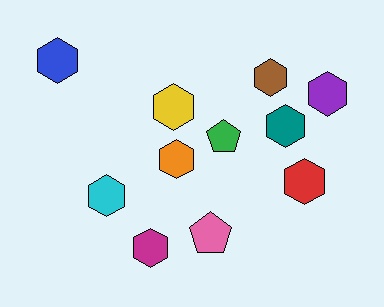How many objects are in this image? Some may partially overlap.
There are 11 objects.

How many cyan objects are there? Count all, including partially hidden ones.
There is 1 cyan object.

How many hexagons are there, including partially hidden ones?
There are 9 hexagons.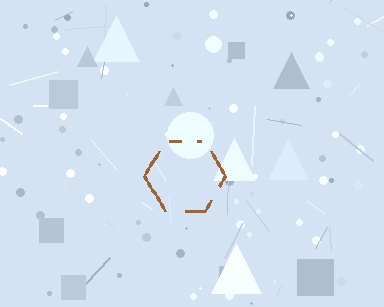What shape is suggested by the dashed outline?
The dashed outline suggests a hexagon.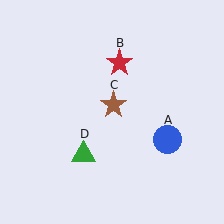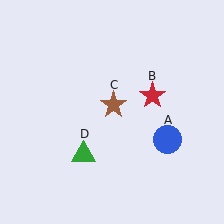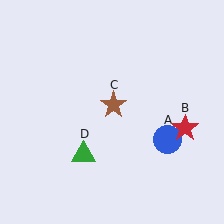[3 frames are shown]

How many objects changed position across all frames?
1 object changed position: red star (object B).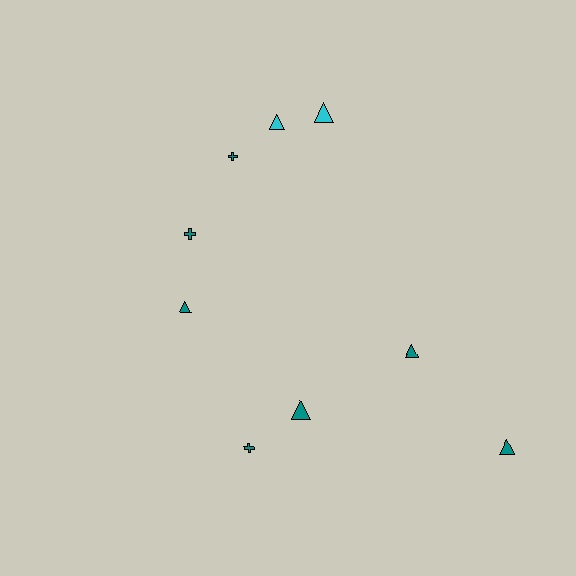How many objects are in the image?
There are 9 objects.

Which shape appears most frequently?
Triangle, with 6 objects.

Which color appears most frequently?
Teal, with 7 objects.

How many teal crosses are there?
There are 3 teal crosses.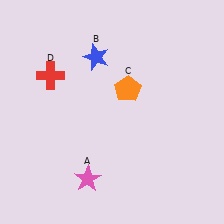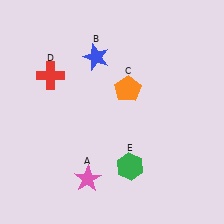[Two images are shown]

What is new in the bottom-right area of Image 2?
A green hexagon (E) was added in the bottom-right area of Image 2.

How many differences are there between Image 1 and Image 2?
There is 1 difference between the two images.